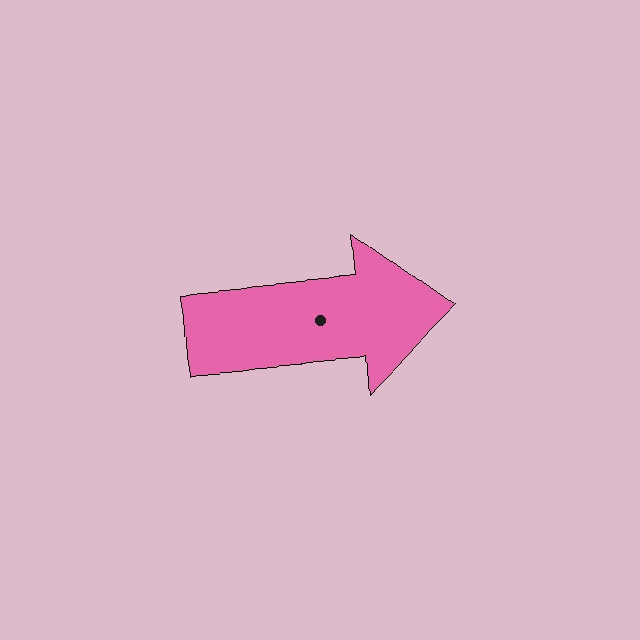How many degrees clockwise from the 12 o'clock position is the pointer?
Approximately 85 degrees.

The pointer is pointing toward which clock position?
Roughly 3 o'clock.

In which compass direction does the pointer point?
East.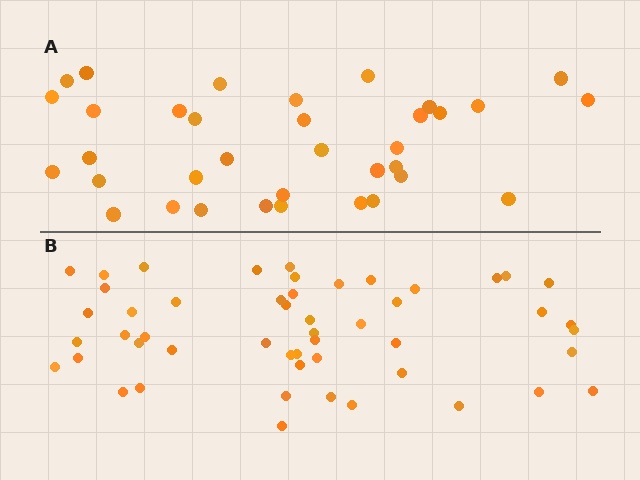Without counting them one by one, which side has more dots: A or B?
Region B (the bottom region) has more dots.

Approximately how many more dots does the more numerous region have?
Region B has approximately 15 more dots than region A.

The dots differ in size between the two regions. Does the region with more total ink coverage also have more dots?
No. Region A has more total ink coverage because its dots are larger, but region B actually contains more individual dots. Total area can be misleading — the number of items is what matters here.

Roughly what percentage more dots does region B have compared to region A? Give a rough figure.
About 45% more.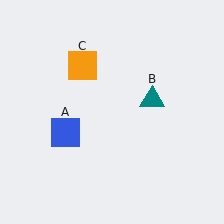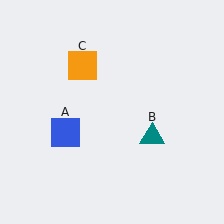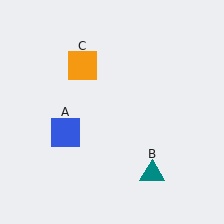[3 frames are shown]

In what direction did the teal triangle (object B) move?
The teal triangle (object B) moved down.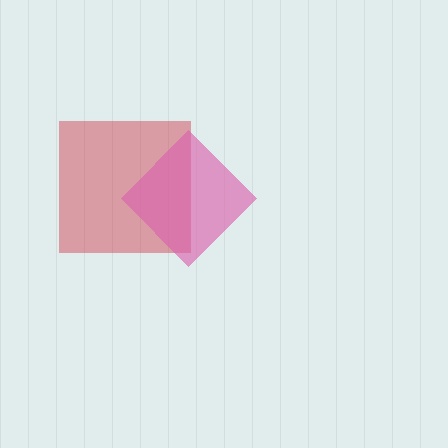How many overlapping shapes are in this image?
There are 2 overlapping shapes in the image.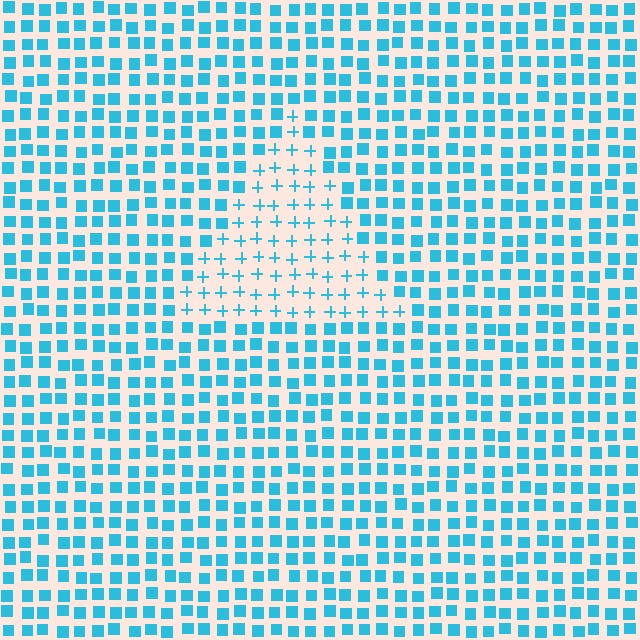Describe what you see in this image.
The image is filled with small cyan elements arranged in a uniform grid. A triangle-shaped region contains plus signs, while the surrounding area contains squares. The boundary is defined purely by the change in element shape.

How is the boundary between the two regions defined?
The boundary is defined by a change in element shape: plus signs inside vs. squares outside. All elements share the same color and spacing.